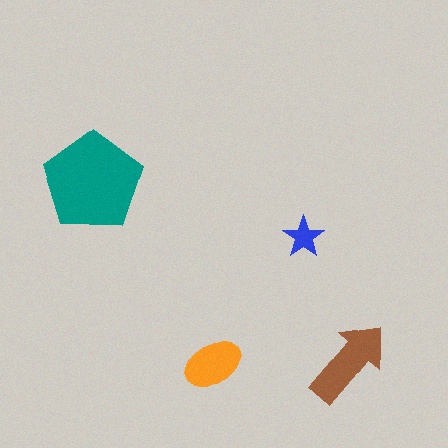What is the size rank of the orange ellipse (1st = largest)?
3rd.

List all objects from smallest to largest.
The blue star, the orange ellipse, the brown arrow, the teal pentagon.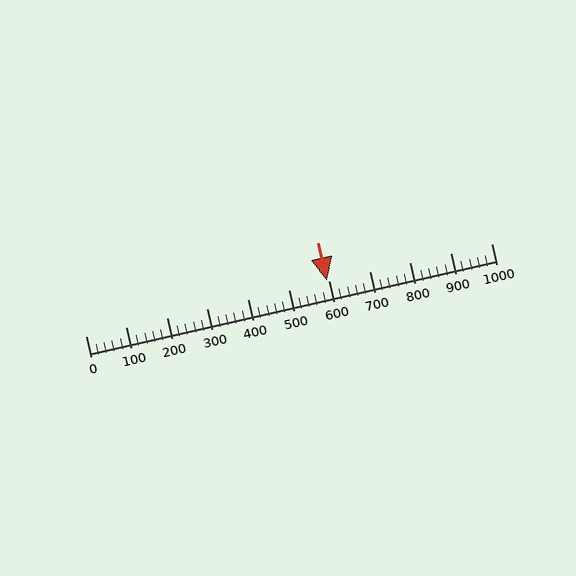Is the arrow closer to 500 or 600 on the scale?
The arrow is closer to 600.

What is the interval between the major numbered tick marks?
The major tick marks are spaced 100 units apart.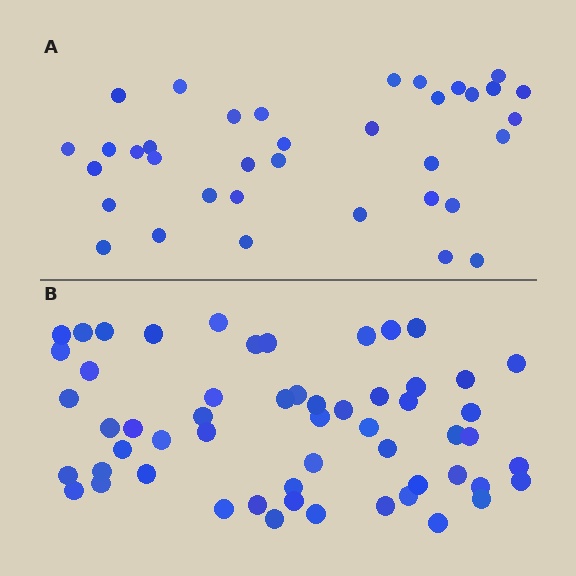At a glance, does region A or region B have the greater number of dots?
Region B (the bottom region) has more dots.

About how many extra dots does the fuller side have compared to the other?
Region B has approximately 20 more dots than region A.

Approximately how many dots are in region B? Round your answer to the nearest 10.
About 60 dots. (The exact count is 56, which rounds to 60.)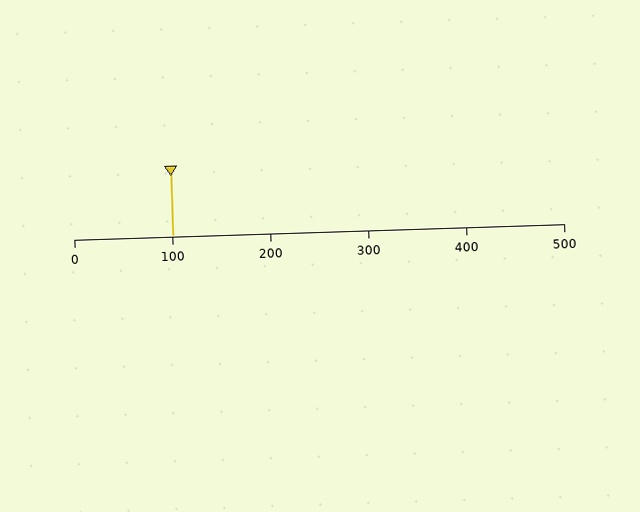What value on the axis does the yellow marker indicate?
The marker indicates approximately 100.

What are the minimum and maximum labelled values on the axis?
The axis runs from 0 to 500.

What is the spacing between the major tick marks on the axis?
The major ticks are spaced 100 apart.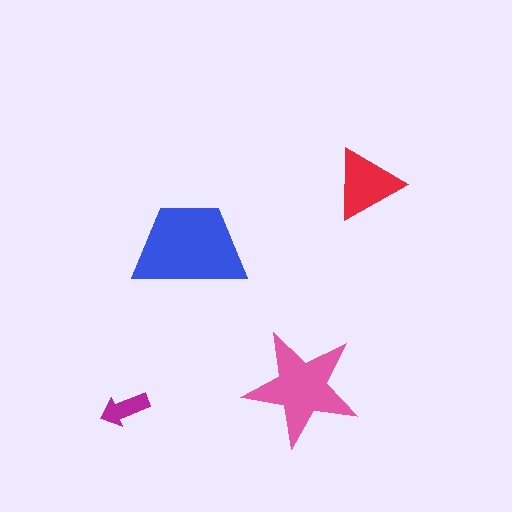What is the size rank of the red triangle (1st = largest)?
3rd.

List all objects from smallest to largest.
The magenta arrow, the red triangle, the pink star, the blue trapezoid.